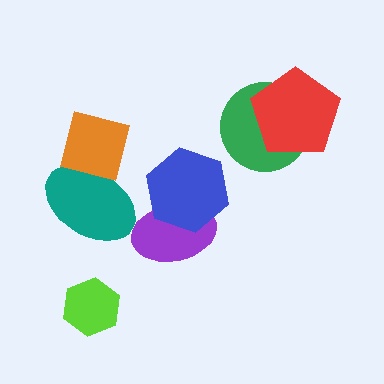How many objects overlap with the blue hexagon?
1 object overlaps with the blue hexagon.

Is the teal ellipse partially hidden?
Yes, it is partially covered by another shape.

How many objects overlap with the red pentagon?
1 object overlaps with the red pentagon.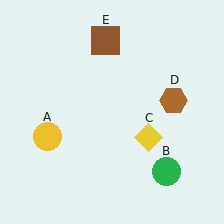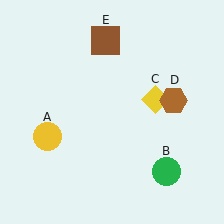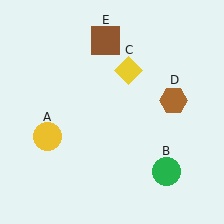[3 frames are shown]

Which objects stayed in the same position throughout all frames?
Yellow circle (object A) and green circle (object B) and brown hexagon (object D) and brown square (object E) remained stationary.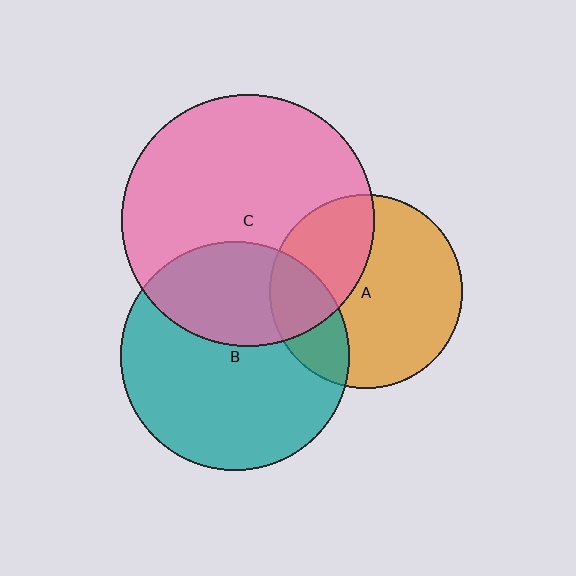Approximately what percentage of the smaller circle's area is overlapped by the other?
Approximately 35%.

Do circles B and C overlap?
Yes.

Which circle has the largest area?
Circle C (pink).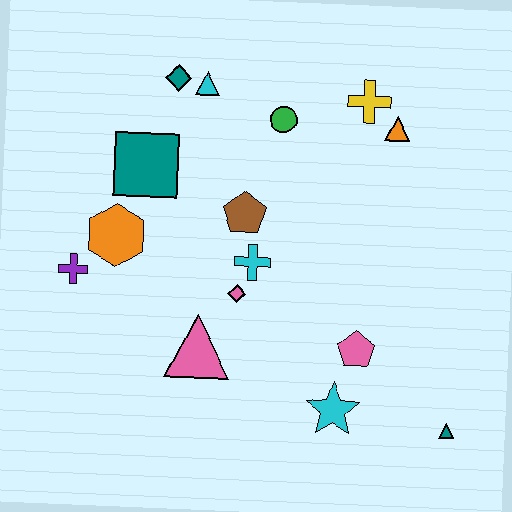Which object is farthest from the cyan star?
The teal diamond is farthest from the cyan star.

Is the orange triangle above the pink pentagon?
Yes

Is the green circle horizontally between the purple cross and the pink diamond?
No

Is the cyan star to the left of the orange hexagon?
No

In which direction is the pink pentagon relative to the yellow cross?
The pink pentagon is below the yellow cross.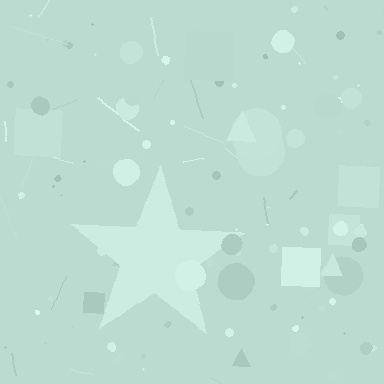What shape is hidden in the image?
A star is hidden in the image.